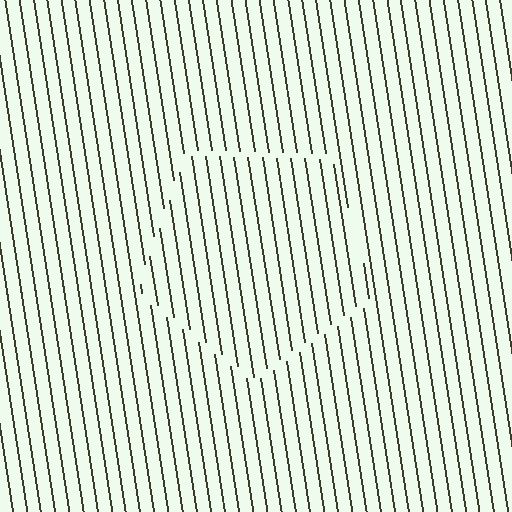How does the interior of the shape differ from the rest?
The interior of the shape contains the same grating, shifted by half a period — the contour is defined by the phase discontinuity where line-ends from the inner and outer gratings abut.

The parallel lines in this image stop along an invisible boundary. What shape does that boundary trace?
An illusory pentagon. The interior of the shape contains the same grating, shifted by half a period — the contour is defined by the phase discontinuity where line-ends from the inner and outer gratings abut.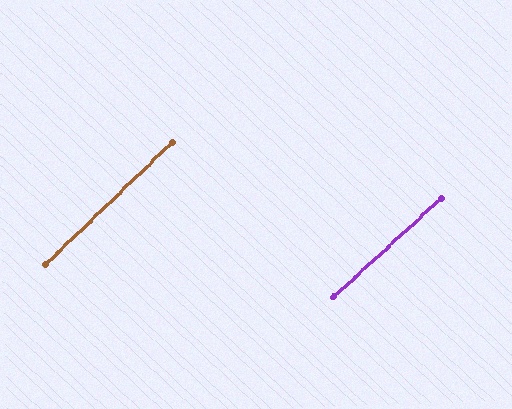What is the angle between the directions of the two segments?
Approximately 1 degree.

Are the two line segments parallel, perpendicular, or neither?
Parallel — their directions differ by only 1.4°.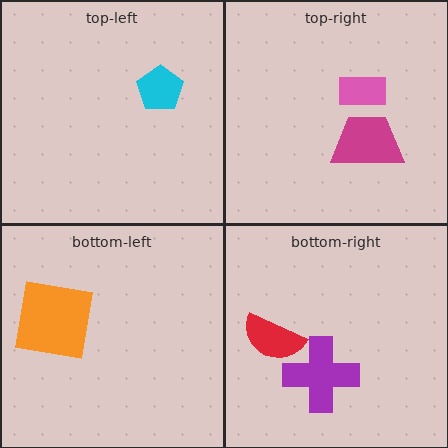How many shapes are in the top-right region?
2.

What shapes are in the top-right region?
The pink rectangle, the magenta trapezoid.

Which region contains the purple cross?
The bottom-right region.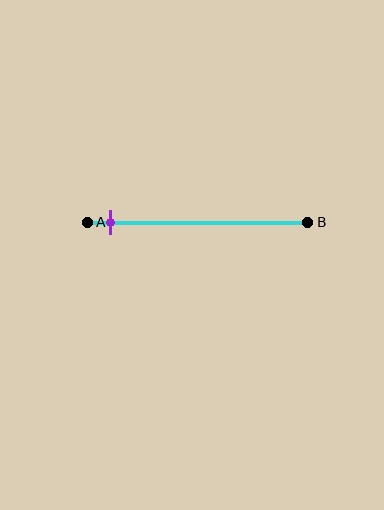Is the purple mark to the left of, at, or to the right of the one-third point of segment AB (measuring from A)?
The purple mark is to the left of the one-third point of segment AB.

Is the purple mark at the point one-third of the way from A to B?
No, the mark is at about 10% from A, not at the 33% one-third point.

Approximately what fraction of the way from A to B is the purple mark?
The purple mark is approximately 10% of the way from A to B.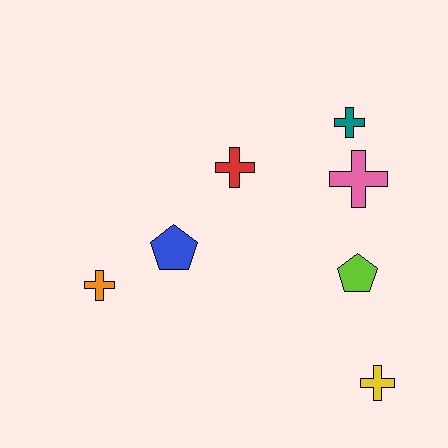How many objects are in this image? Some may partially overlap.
There are 7 objects.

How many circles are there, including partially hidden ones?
There are no circles.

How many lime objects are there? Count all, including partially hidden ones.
There is 1 lime object.